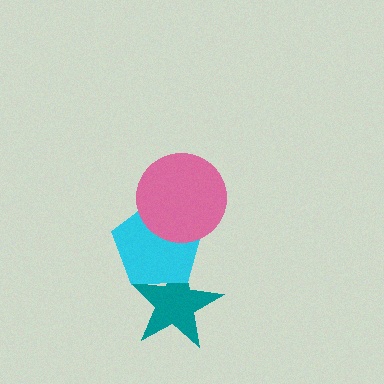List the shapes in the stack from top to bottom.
From top to bottom: the pink circle, the cyan pentagon, the teal star.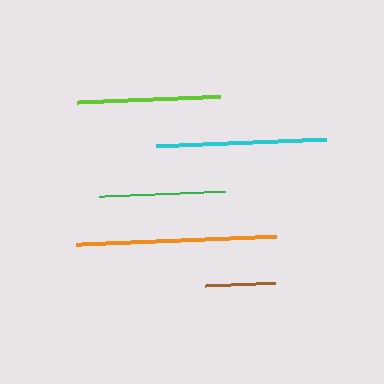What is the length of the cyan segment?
The cyan segment is approximately 170 pixels long.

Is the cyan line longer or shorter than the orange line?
The orange line is longer than the cyan line.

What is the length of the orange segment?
The orange segment is approximately 200 pixels long.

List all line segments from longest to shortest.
From longest to shortest: orange, cyan, lime, green, brown.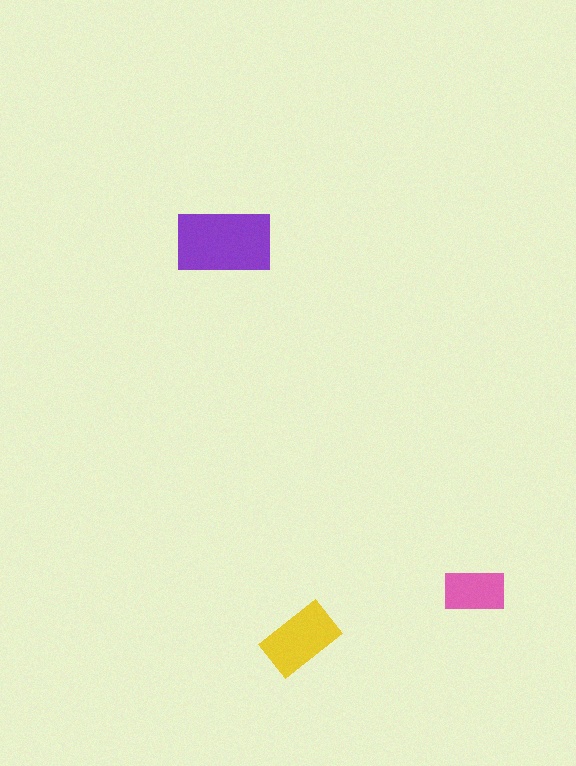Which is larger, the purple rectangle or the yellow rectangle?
The purple one.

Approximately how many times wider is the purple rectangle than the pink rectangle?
About 1.5 times wider.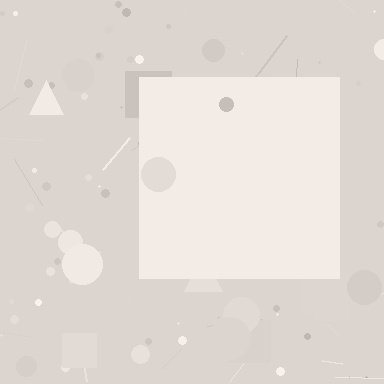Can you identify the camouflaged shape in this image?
The camouflaged shape is a square.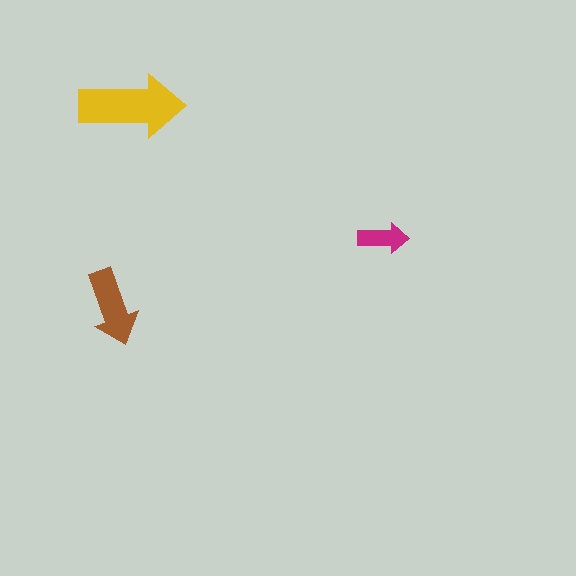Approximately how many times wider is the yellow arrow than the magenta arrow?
About 2 times wider.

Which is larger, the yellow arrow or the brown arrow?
The yellow one.